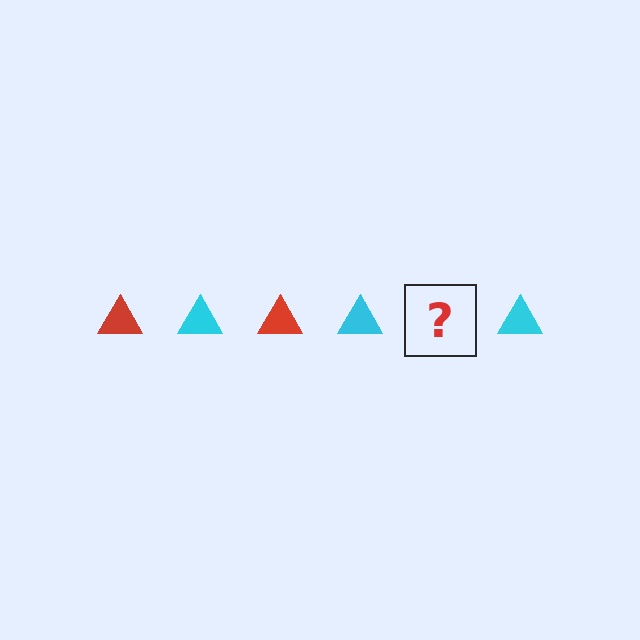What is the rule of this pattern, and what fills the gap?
The rule is that the pattern cycles through red, cyan triangles. The gap should be filled with a red triangle.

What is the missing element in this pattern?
The missing element is a red triangle.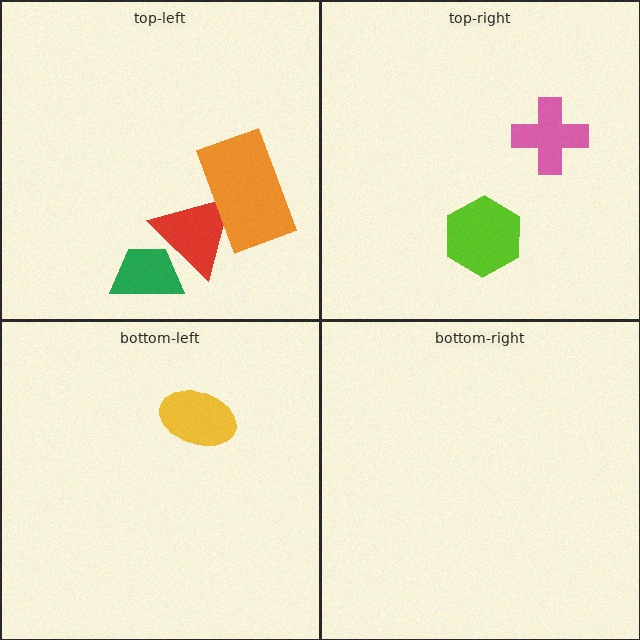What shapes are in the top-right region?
The pink cross, the lime hexagon.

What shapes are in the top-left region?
The red triangle, the orange rectangle, the green trapezoid.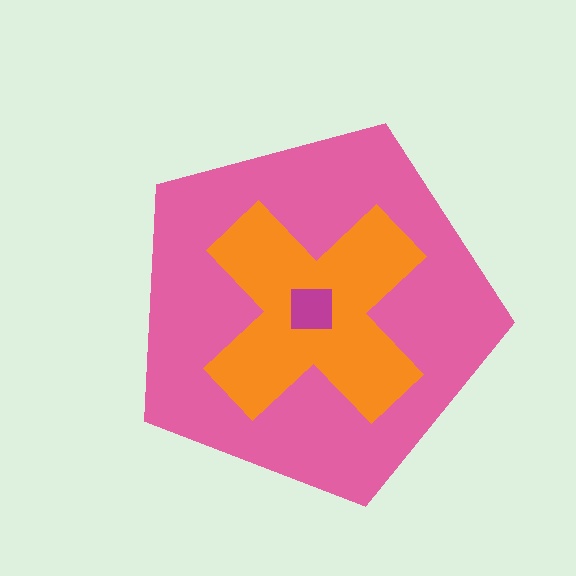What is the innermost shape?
The magenta square.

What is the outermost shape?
The pink pentagon.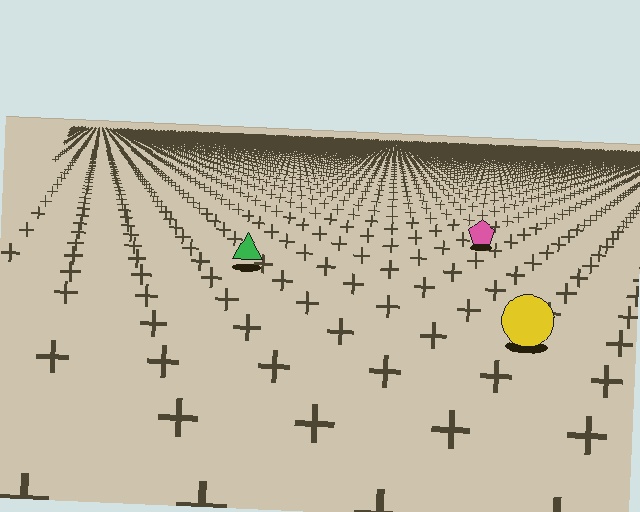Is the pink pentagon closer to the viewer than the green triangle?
No. The green triangle is closer — you can tell from the texture gradient: the ground texture is coarser near it.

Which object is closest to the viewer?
The yellow circle is closest. The texture marks near it are larger and more spread out.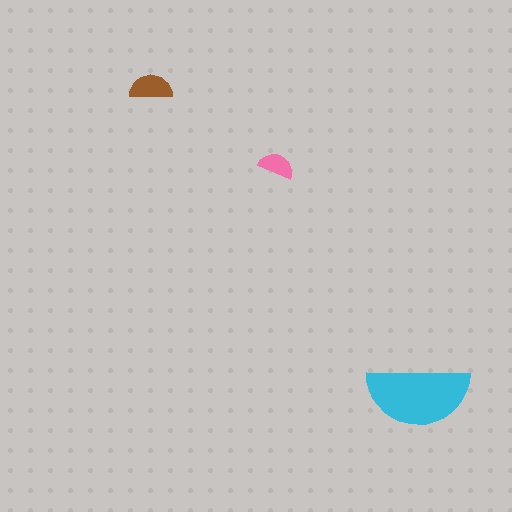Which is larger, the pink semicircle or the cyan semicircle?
The cyan one.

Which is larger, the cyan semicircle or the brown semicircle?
The cyan one.